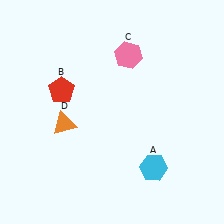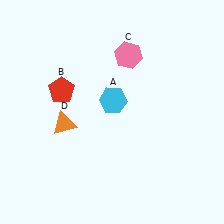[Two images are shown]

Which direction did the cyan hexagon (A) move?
The cyan hexagon (A) moved up.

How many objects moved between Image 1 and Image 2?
1 object moved between the two images.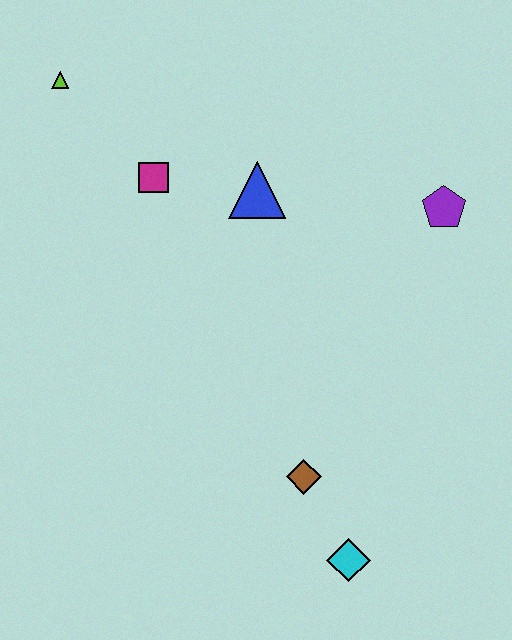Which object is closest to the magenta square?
The blue triangle is closest to the magenta square.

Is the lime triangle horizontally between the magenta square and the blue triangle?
No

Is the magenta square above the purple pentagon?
Yes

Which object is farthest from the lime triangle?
The cyan diamond is farthest from the lime triangle.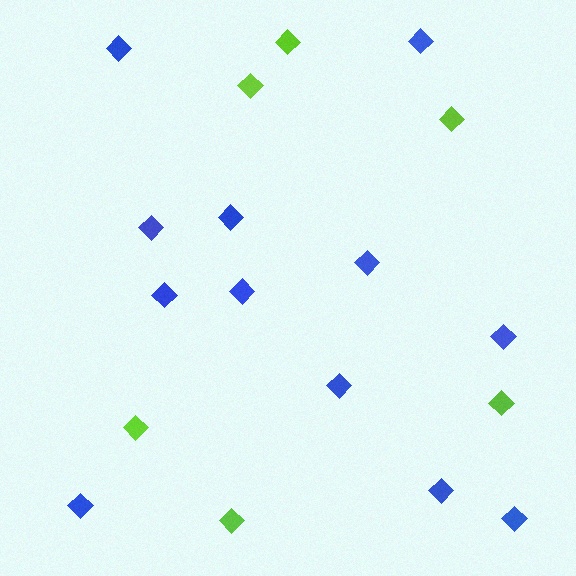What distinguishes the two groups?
There are 2 groups: one group of lime diamonds (6) and one group of blue diamonds (12).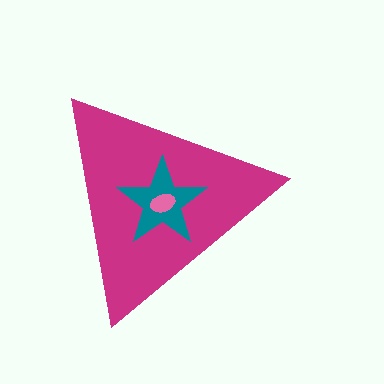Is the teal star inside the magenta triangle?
Yes.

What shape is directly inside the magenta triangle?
The teal star.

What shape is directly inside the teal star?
The pink ellipse.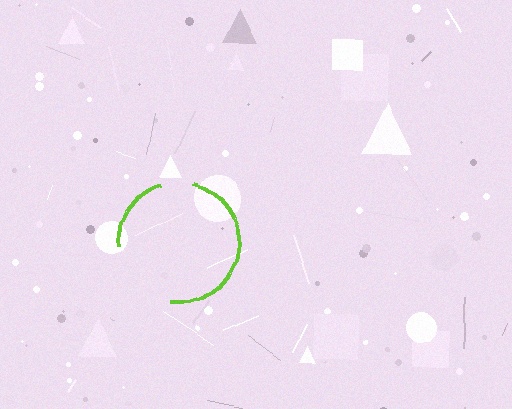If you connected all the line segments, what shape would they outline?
They would outline a circle.